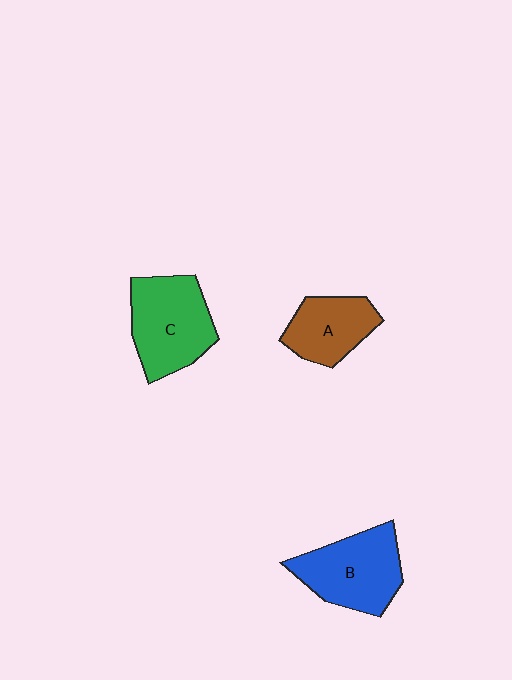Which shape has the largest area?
Shape C (green).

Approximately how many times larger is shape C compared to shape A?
Approximately 1.4 times.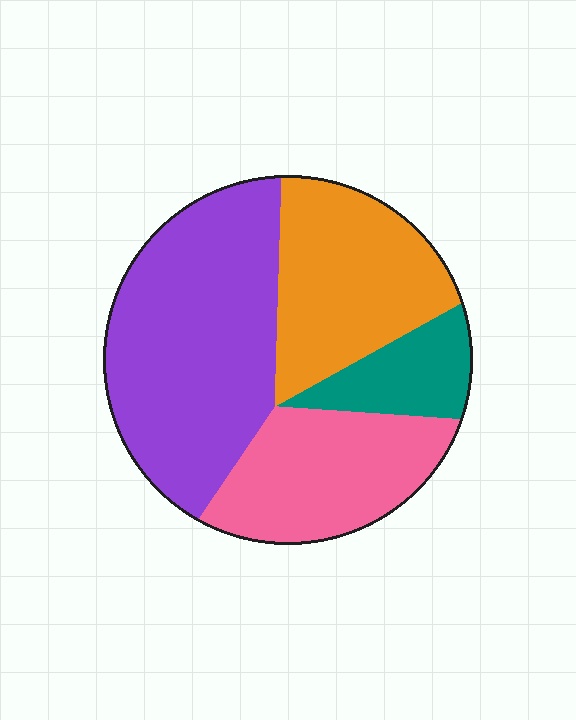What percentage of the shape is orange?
Orange takes up between a quarter and a half of the shape.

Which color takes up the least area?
Teal, at roughly 10%.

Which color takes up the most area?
Purple, at roughly 40%.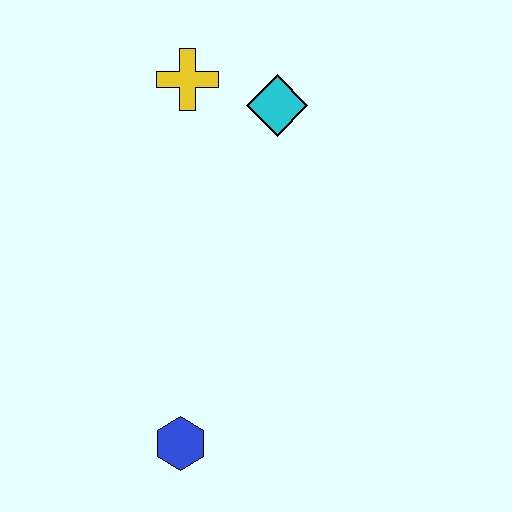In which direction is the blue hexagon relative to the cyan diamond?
The blue hexagon is below the cyan diamond.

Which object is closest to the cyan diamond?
The yellow cross is closest to the cyan diamond.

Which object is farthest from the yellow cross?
The blue hexagon is farthest from the yellow cross.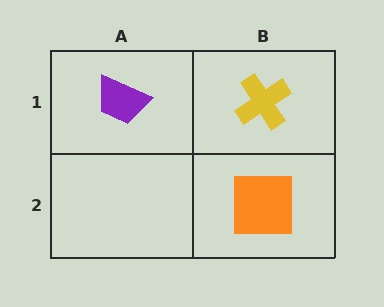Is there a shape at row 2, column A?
No, that cell is empty.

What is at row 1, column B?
A yellow cross.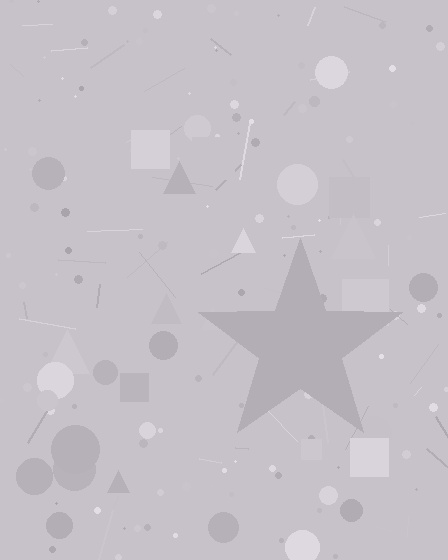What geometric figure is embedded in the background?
A star is embedded in the background.